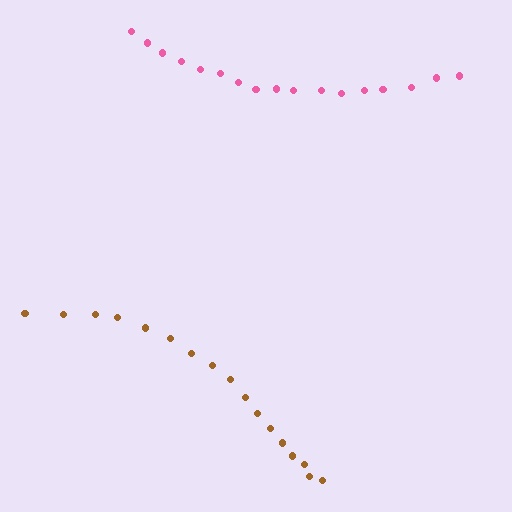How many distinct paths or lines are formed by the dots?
There are 2 distinct paths.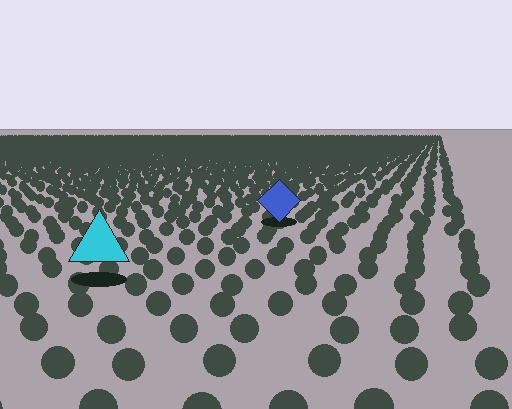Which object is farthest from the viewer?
The blue diamond is farthest from the viewer. It appears smaller and the ground texture around it is denser.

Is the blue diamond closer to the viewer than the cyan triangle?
No. The cyan triangle is closer — you can tell from the texture gradient: the ground texture is coarser near it.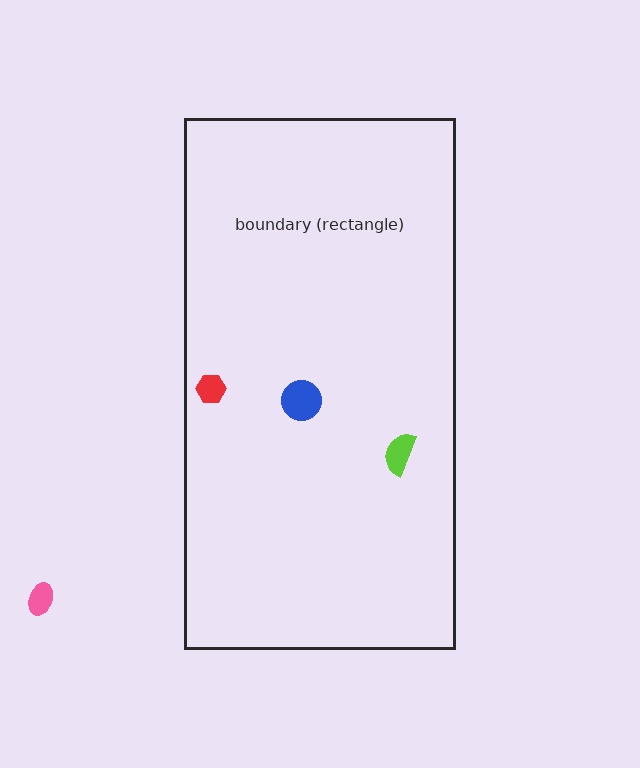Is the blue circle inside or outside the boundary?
Inside.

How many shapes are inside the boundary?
3 inside, 1 outside.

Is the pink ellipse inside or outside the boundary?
Outside.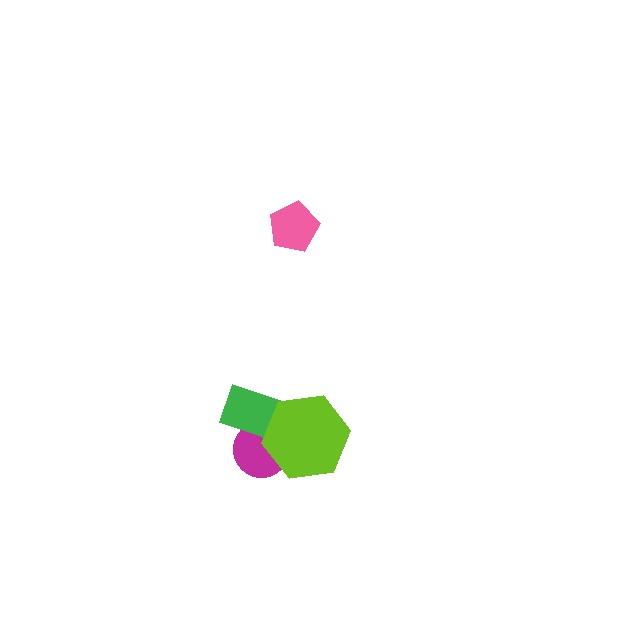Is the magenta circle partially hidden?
Yes, it is partially covered by another shape.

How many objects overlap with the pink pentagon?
0 objects overlap with the pink pentagon.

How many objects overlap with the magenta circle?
2 objects overlap with the magenta circle.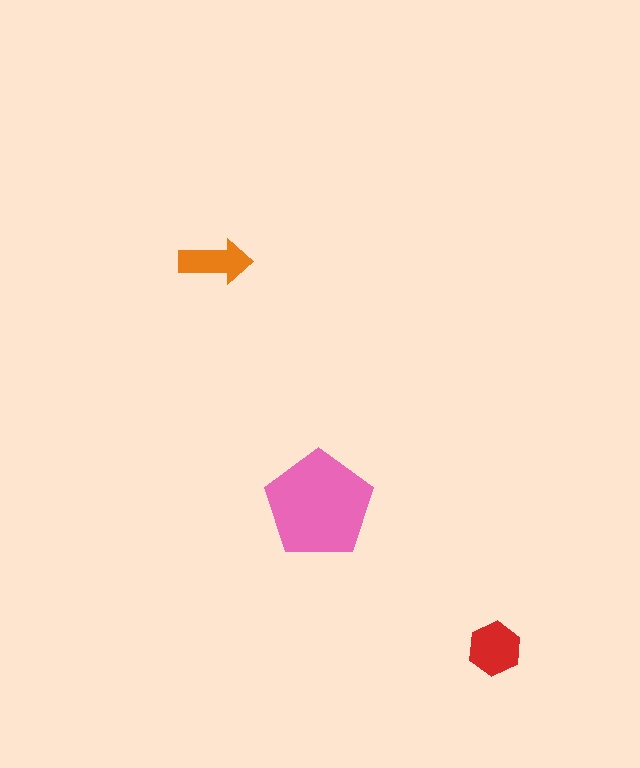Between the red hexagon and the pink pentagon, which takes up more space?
The pink pentagon.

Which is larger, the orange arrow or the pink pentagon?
The pink pentagon.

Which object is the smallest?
The orange arrow.